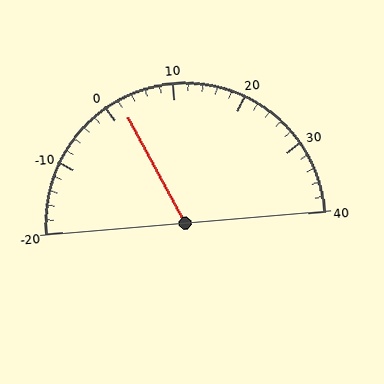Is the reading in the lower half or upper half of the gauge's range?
The reading is in the lower half of the range (-20 to 40).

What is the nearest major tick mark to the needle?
The nearest major tick mark is 0.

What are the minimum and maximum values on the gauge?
The gauge ranges from -20 to 40.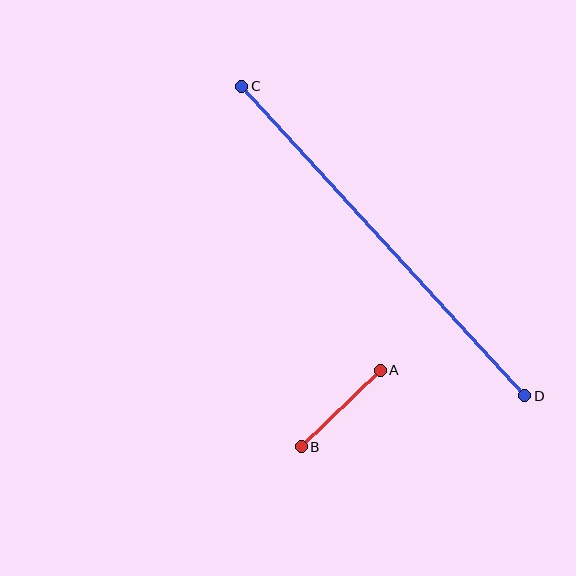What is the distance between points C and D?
The distance is approximately 419 pixels.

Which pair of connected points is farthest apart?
Points C and D are farthest apart.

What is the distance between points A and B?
The distance is approximately 110 pixels.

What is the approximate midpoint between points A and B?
The midpoint is at approximately (341, 408) pixels.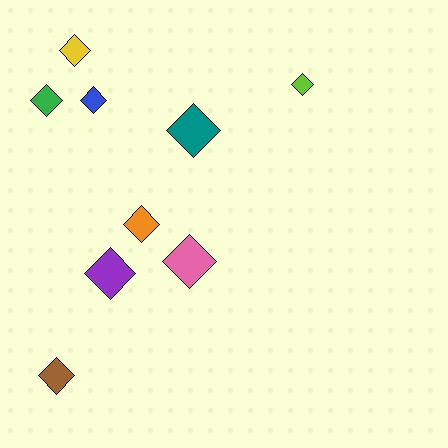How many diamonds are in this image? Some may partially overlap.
There are 9 diamonds.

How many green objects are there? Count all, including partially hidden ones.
There is 1 green object.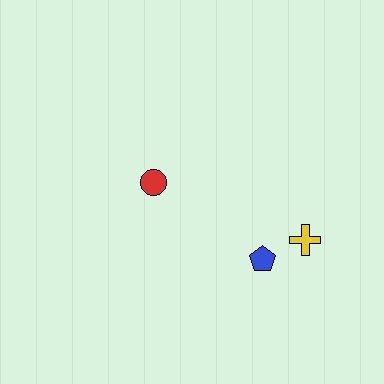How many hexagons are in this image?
There are no hexagons.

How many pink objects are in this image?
There are no pink objects.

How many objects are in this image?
There are 3 objects.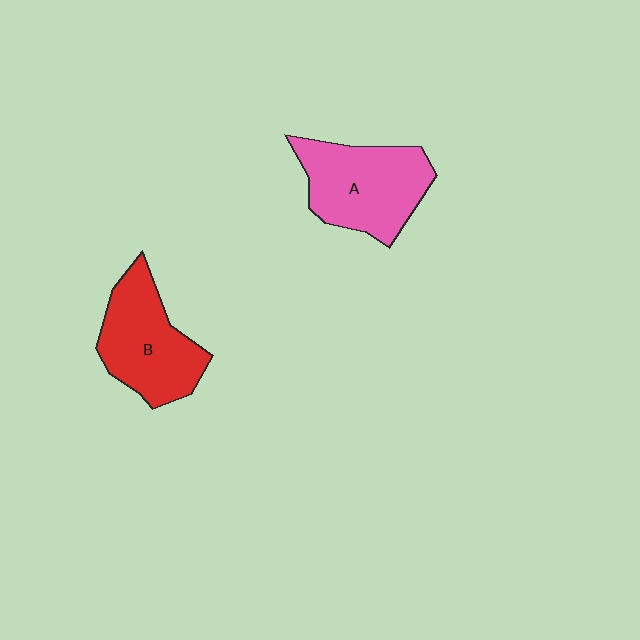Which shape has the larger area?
Shape A (pink).